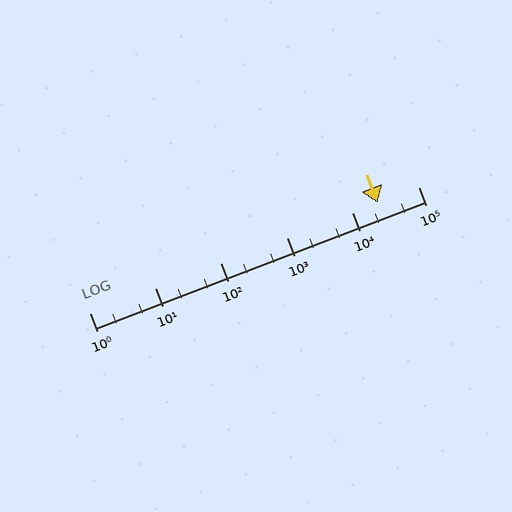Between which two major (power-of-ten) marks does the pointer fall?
The pointer is between 10000 and 100000.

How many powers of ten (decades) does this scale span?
The scale spans 5 decades, from 1 to 100000.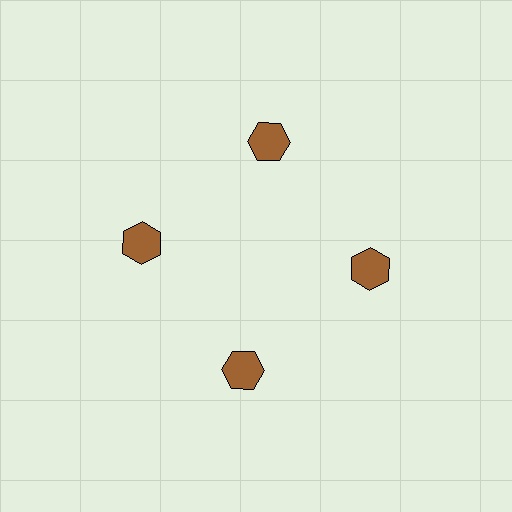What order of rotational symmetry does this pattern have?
This pattern has 4-fold rotational symmetry.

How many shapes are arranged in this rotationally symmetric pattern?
There are 4 shapes, arranged in 4 groups of 1.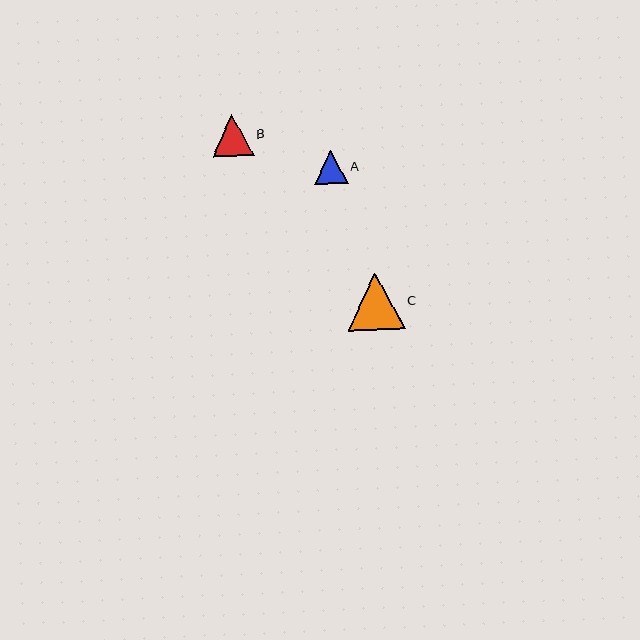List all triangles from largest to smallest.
From largest to smallest: C, B, A.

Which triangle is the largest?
Triangle C is the largest with a size of approximately 58 pixels.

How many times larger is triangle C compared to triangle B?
Triangle C is approximately 1.4 times the size of triangle B.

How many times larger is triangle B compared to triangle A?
Triangle B is approximately 1.2 times the size of triangle A.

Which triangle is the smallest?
Triangle A is the smallest with a size of approximately 34 pixels.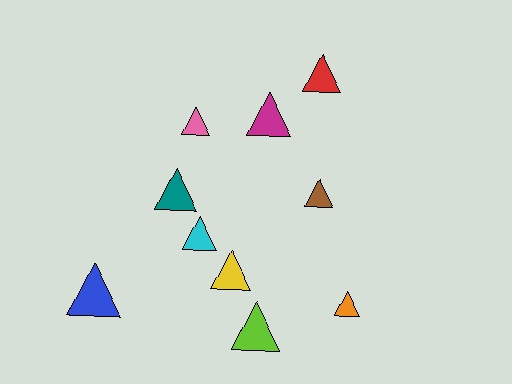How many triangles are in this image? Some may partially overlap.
There are 10 triangles.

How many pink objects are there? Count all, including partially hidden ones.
There is 1 pink object.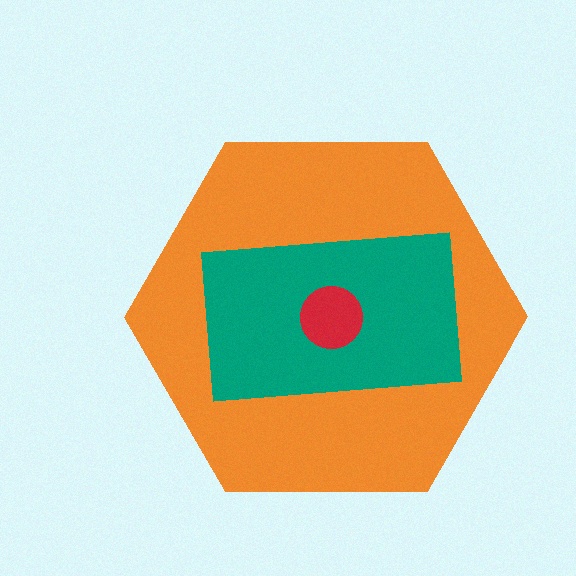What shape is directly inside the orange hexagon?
The teal rectangle.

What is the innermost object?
The red circle.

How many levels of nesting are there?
3.